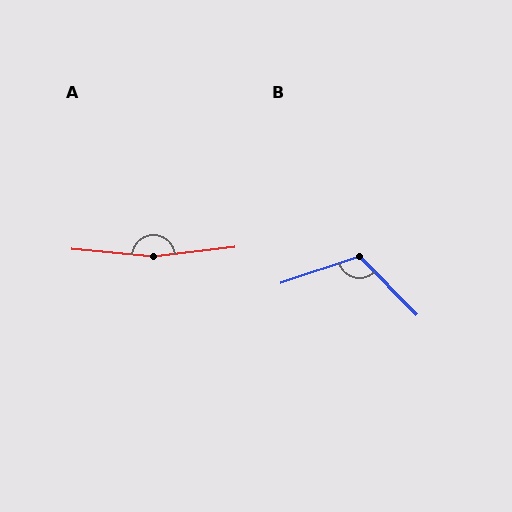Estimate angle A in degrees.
Approximately 168 degrees.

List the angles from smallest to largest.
B (116°), A (168°).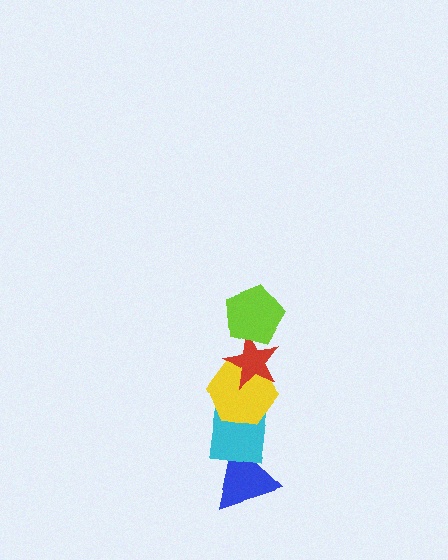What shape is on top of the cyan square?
The yellow hexagon is on top of the cyan square.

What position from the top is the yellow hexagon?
The yellow hexagon is 3rd from the top.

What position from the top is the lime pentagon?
The lime pentagon is 1st from the top.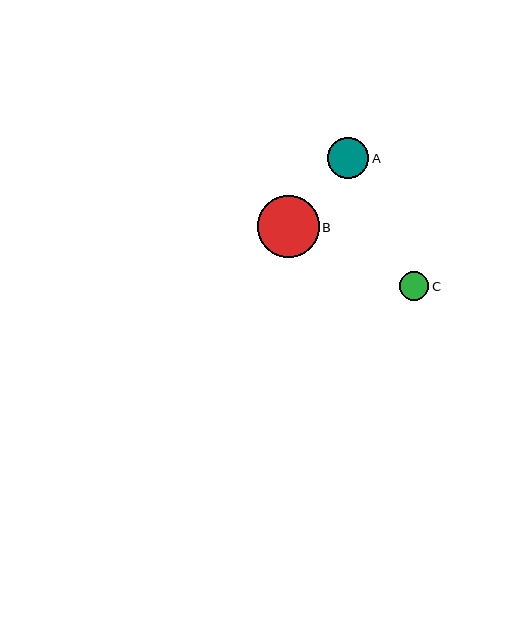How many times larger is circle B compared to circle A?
Circle B is approximately 1.5 times the size of circle A.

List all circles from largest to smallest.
From largest to smallest: B, A, C.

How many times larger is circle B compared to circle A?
Circle B is approximately 1.5 times the size of circle A.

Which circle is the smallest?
Circle C is the smallest with a size of approximately 29 pixels.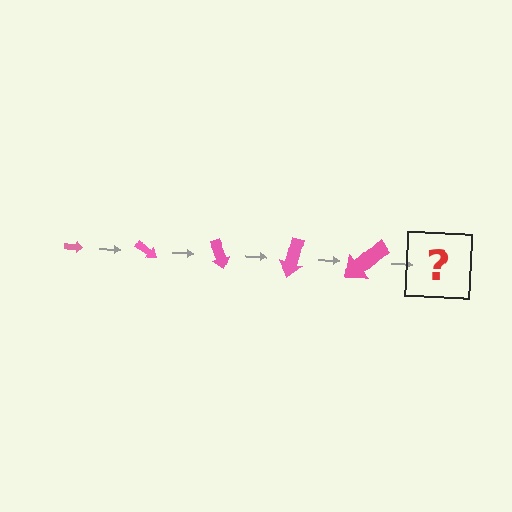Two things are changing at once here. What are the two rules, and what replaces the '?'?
The two rules are that the arrow grows larger each step and it rotates 35 degrees each step. The '?' should be an arrow, larger than the previous one and rotated 175 degrees from the start.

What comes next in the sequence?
The next element should be an arrow, larger than the previous one and rotated 175 degrees from the start.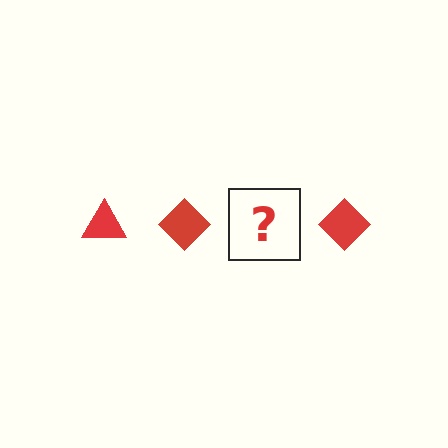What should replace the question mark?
The question mark should be replaced with a red triangle.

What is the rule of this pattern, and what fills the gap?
The rule is that the pattern cycles through triangle, diamond shapes in red. The gap should be filled with a red triangle.